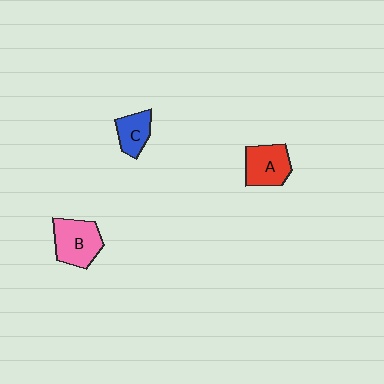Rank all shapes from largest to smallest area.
From largest to smallest: B (pink), A (red), C (blue).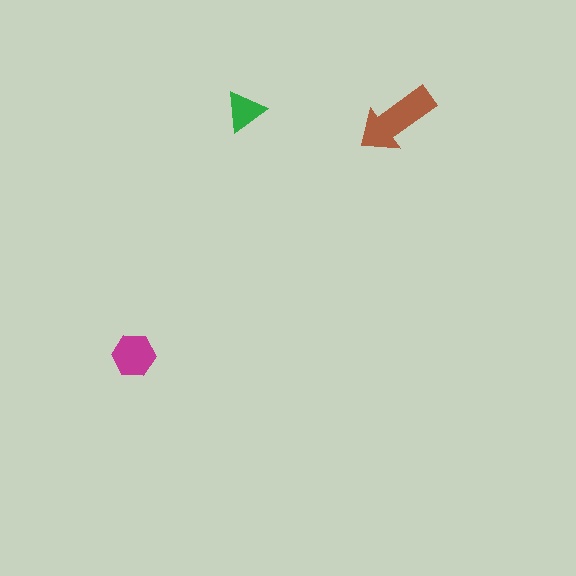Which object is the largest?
The brown arrow.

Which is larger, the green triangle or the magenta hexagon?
The magenta hexagon.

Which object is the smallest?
The green triangle.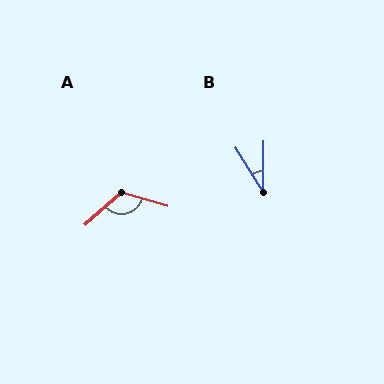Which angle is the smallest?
B, at approximately 32 degrees.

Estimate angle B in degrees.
Approximately 32 degrees.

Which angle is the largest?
A, at approximately 122 degrees.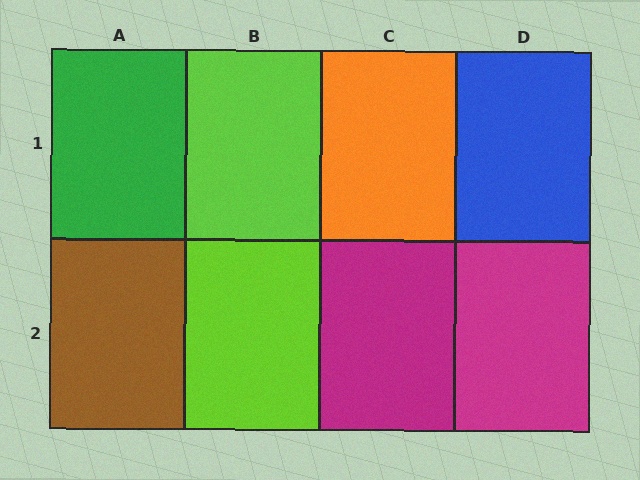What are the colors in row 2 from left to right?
Brown, lime, magenta, magenta.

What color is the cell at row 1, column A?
Green.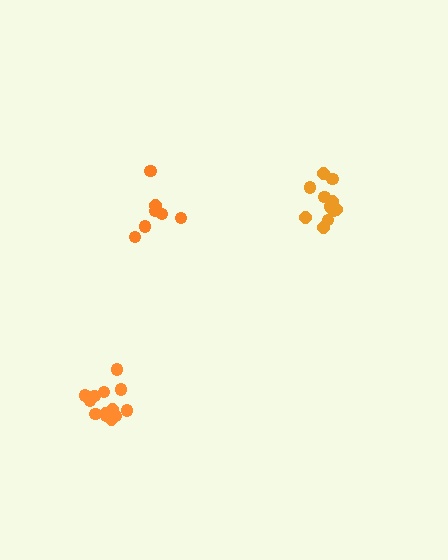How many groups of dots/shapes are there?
There are 3 groups.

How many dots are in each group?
Group 1: 12 dots, Group 2: 13 dots, Group 3: 7 dots (32 total).